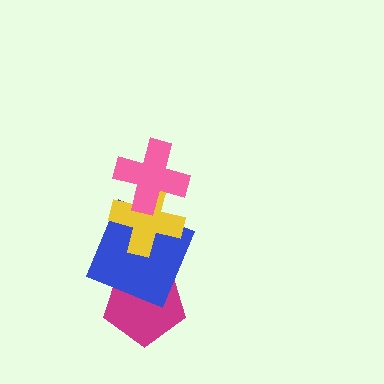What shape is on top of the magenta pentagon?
The blue square is on top of the magenta pentagon.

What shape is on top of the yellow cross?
The pink cross is on top of the yellow cross.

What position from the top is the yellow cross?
The yellow cross is 2nd from the top.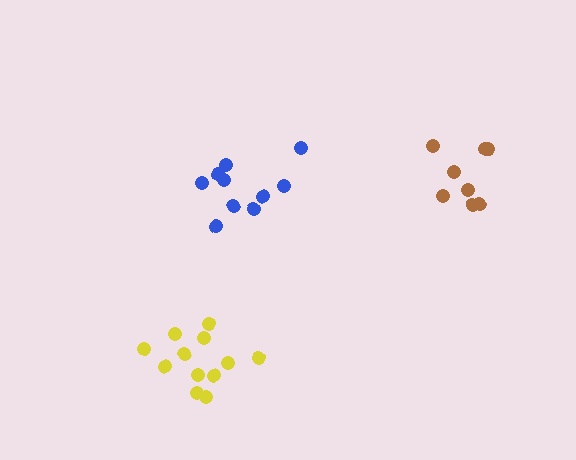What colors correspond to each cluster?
The clusters are colored: blue, brown, yellow.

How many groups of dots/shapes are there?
There are 3 groups.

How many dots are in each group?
Group 1: 10 dots, Group 2: 8 dots, Group 3: 12 dots (30 total).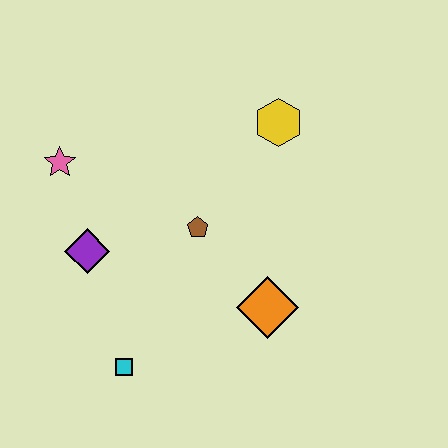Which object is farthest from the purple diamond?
The yellow hexagon is farthest from the purple diamond.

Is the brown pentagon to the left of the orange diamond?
Yes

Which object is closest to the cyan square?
The purple diamond is closest to the cyan square.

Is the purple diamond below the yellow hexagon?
Yes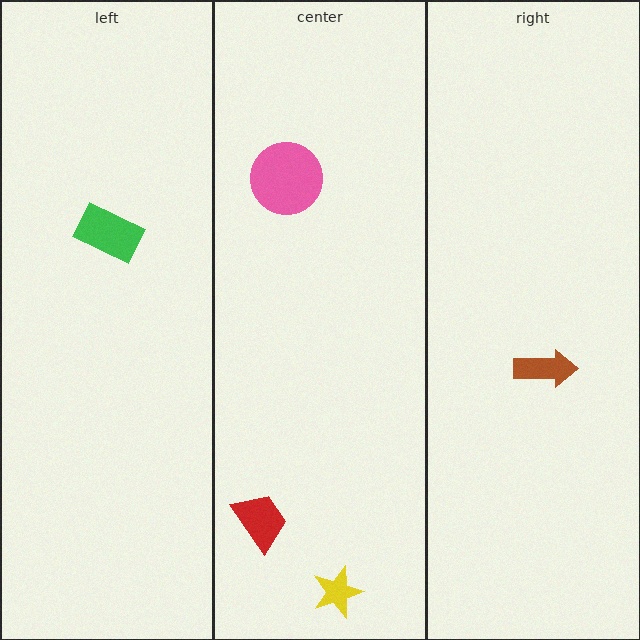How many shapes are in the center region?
3.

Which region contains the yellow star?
The center region.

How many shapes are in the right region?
1.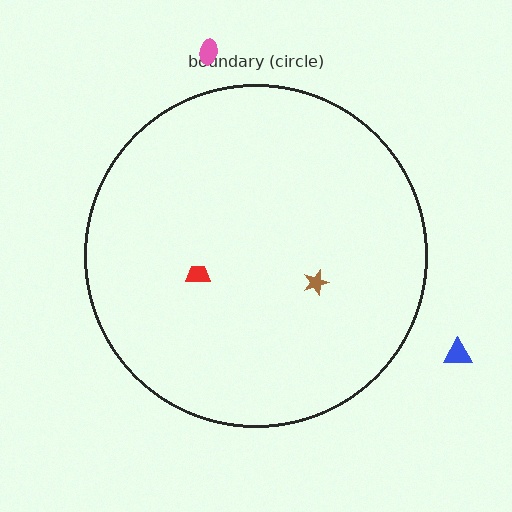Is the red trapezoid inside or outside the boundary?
Inside.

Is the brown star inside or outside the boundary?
Inside.